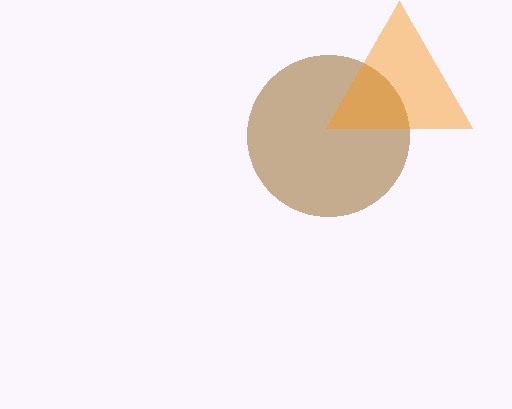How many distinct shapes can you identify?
There are 2 distinct shapes: a brown circle, an orange triangle.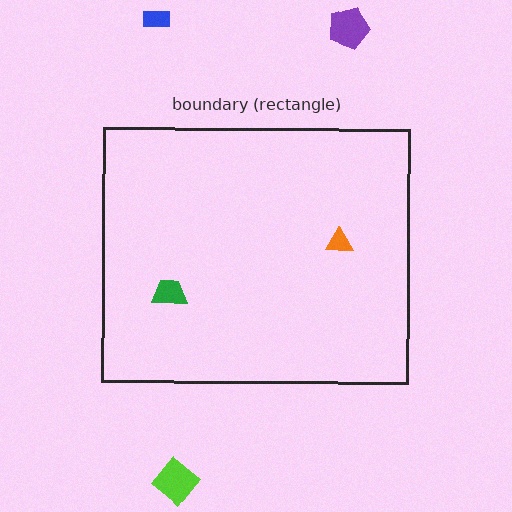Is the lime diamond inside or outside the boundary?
Outside.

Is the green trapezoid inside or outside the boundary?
Inside.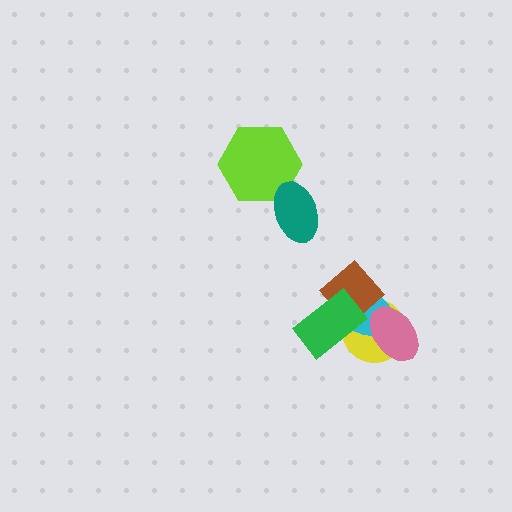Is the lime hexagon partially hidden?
Yes, it is partially covered by another shape.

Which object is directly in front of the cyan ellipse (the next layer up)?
The brown diamond is directly in front of the cyan ellipse.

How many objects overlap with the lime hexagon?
1 object overlaps with the lime hexagon.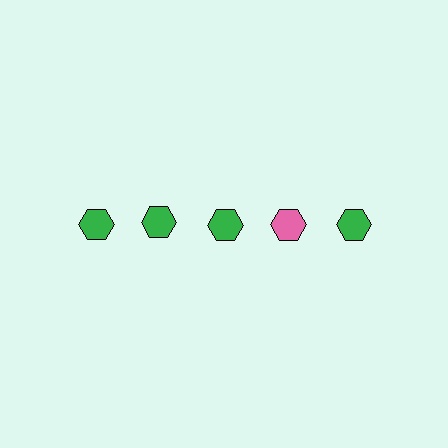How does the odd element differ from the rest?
It has a different color: pink instead of green.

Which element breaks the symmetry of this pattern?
The pink hexagon in the top row, second from right column breaks the symmetry. All other shapes are green hexagons.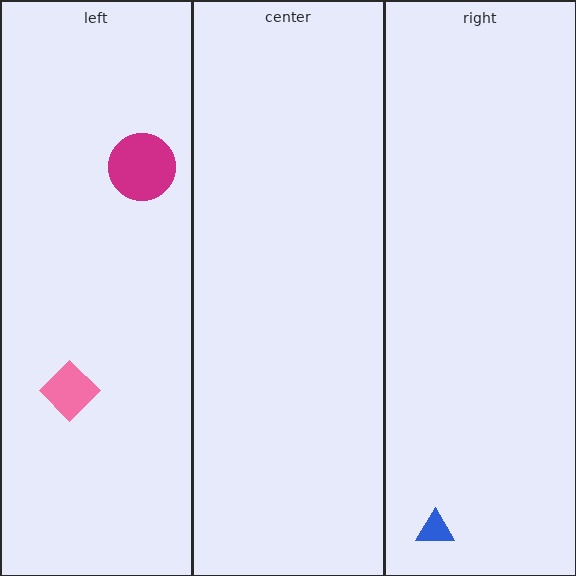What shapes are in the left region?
The magenta circle, the pink diamond.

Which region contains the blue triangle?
The right region.